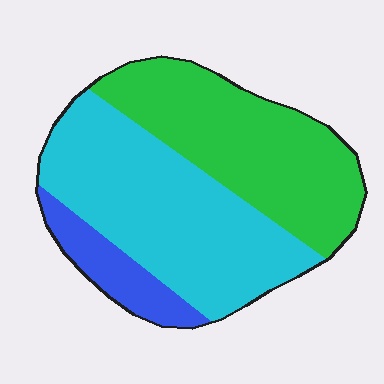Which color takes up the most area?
Cyan, at roughly 50%.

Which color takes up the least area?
Blue, at roughly 10%.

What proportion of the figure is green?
Green covers roughly 40% of the figure.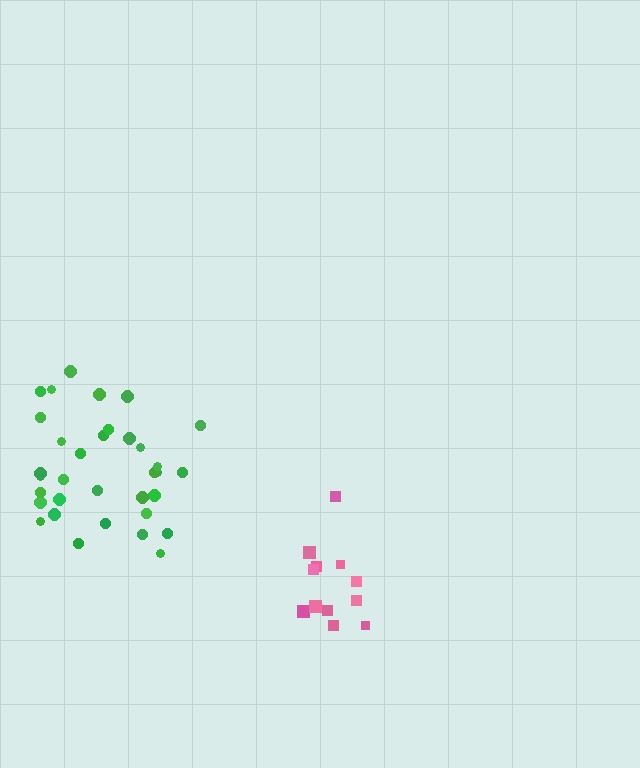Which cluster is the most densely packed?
Green.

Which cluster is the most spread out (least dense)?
Pink.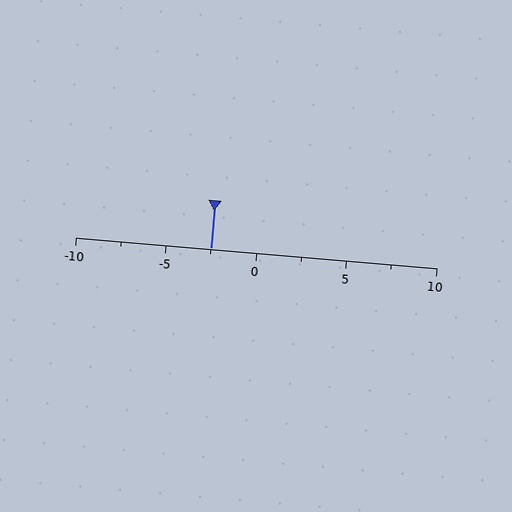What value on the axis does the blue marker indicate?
The marker indicates approximately -2.5.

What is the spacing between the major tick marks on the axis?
The major ticks are spaced 5 apart.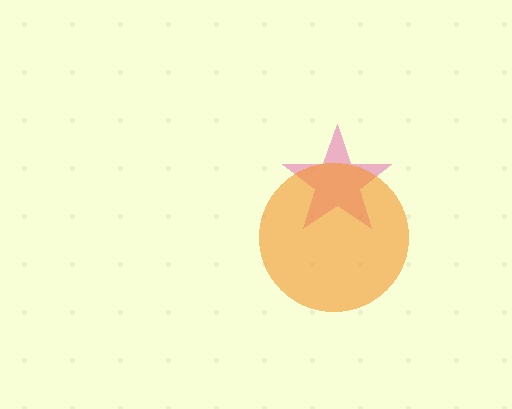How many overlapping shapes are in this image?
There are 2 overlapping shapes in the image.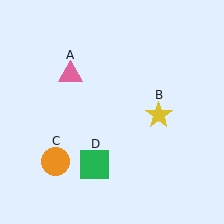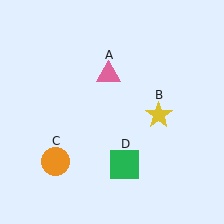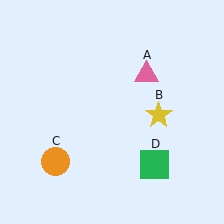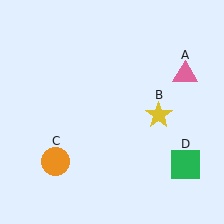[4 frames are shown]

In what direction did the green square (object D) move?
The green square (object D) moved right.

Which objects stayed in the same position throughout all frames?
Yellow star (object B) and orange circle (object C) remained stationary.